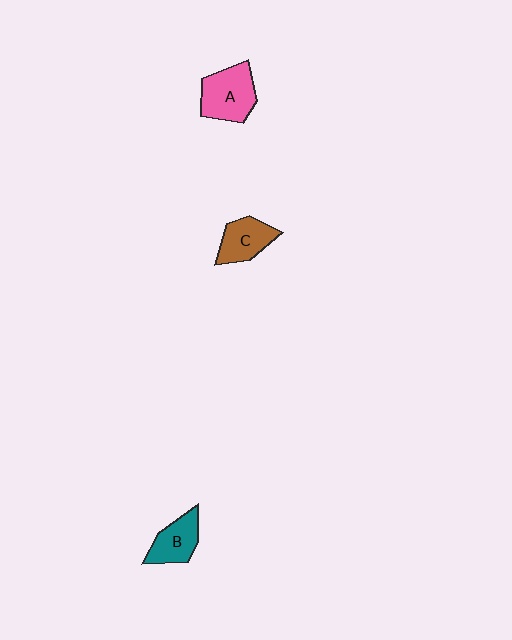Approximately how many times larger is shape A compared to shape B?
Approximately 1.4 times.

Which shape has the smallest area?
Shape B (teal).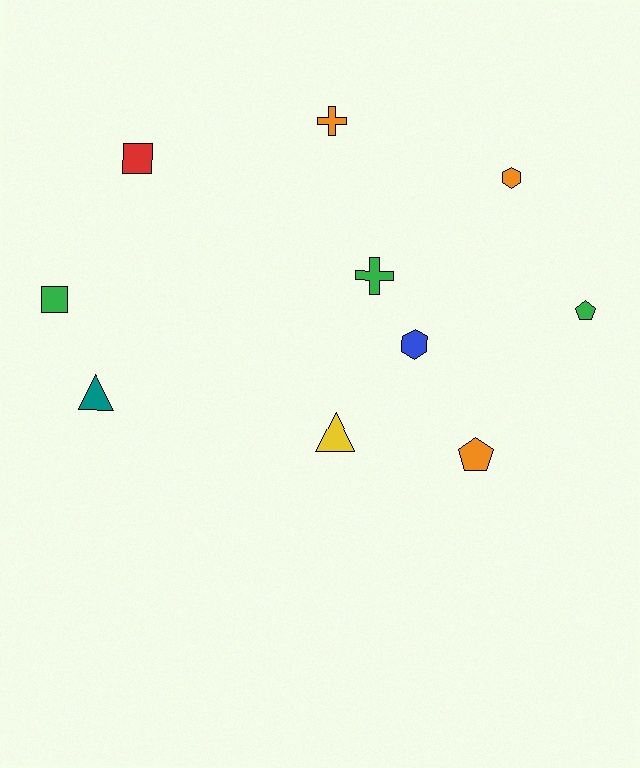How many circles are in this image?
There are no circles.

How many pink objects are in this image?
There are no pink objects.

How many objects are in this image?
There are 10 objects.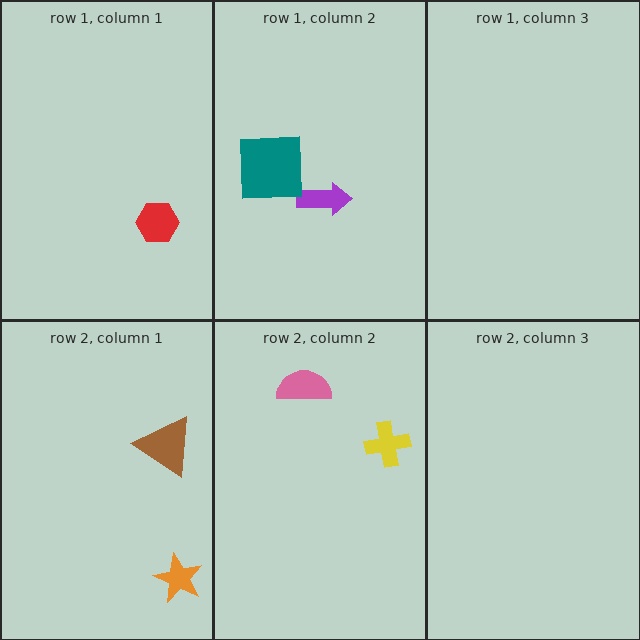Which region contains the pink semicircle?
The row 2, column 2 region.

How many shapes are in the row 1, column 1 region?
1.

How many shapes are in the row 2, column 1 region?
2.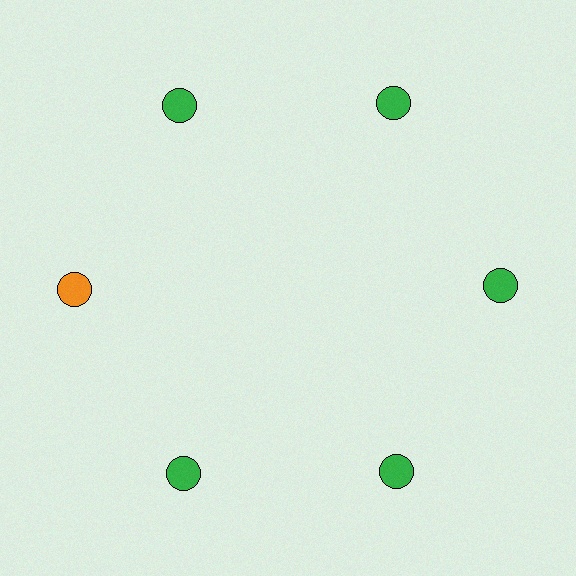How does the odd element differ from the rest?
It has a different color: orange instead of green.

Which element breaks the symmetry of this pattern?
The orange circle at roughly the 9 o'clock position breaks the symmetry. All other shapes are green circles.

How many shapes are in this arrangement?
There are 6 shapes arranged in a ring pattern.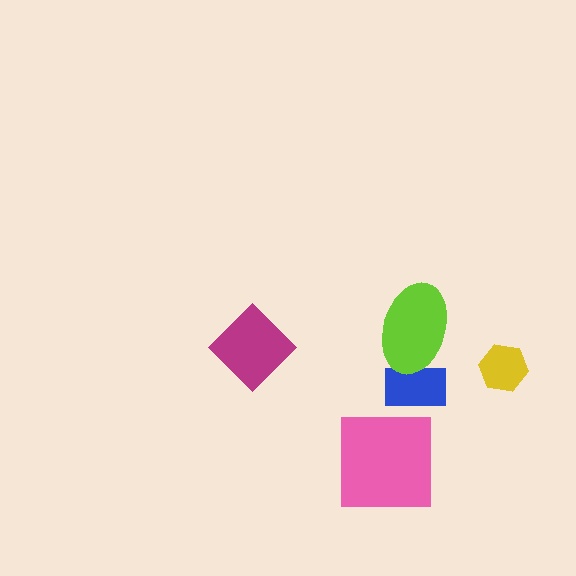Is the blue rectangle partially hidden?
Yes, it is partially covered by another shape.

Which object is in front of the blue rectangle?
The lime ellipse is in front of the blue rectangle.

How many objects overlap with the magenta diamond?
0 objects overlap with the magenta diamond.